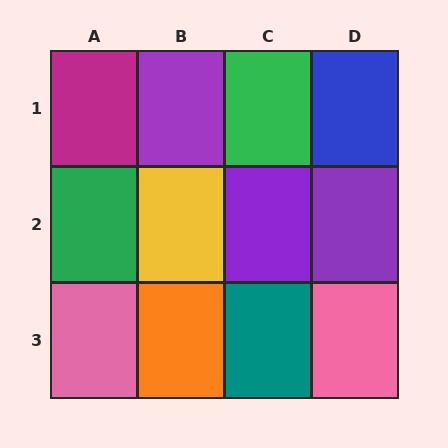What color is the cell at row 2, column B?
Yellow.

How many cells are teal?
1 cell is teal.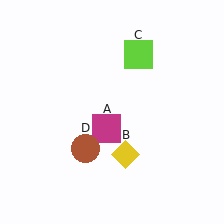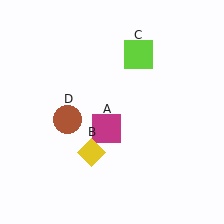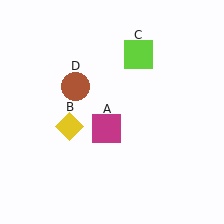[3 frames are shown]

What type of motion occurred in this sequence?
The yellow diamond (object B), brown circle (object D) rotated clockwise around the center of the scene.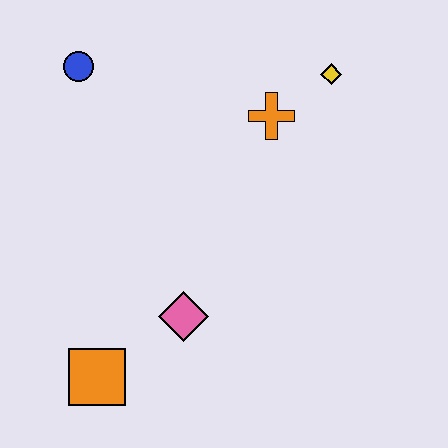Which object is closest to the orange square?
The pink diamond is closest to the orange square.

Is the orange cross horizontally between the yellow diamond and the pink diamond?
Yes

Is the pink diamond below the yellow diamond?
Yes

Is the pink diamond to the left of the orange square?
No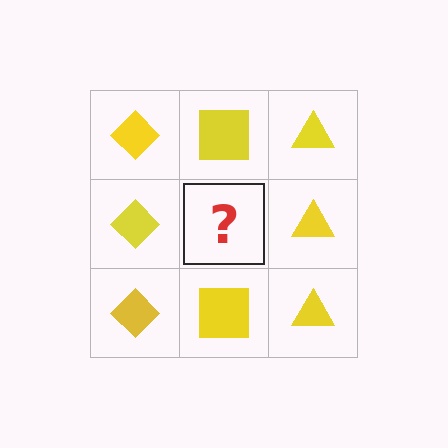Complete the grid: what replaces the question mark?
The question mark should be replaced with a yellow square.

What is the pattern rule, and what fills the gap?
The rule is that each column has a consistent shape. The gap should be filled with a yellow square.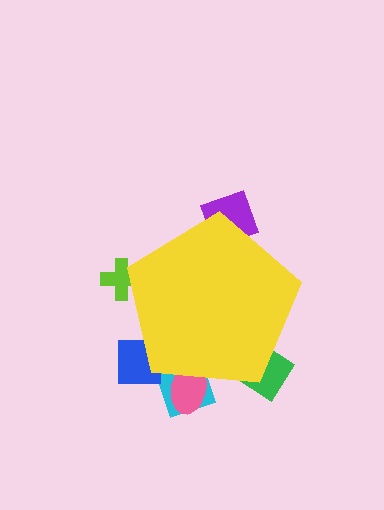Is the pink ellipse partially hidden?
Yes, the pink ellipse is partially hidden behind the yellow pentagon.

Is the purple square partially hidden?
Yes, the purple square is partially hidden behind the yellow pentagon.